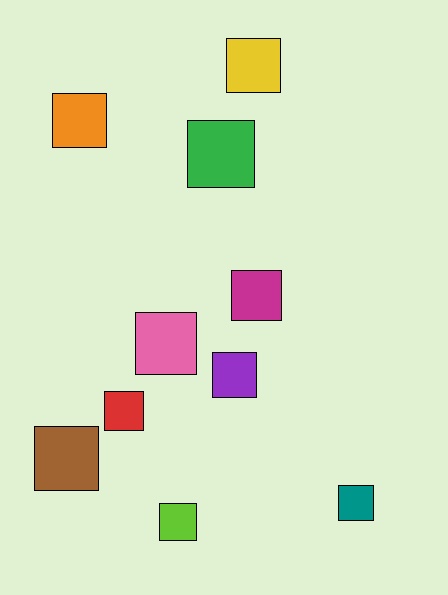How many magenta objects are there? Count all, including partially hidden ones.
There is 1 magenta object.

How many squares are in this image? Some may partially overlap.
There are 10 squares.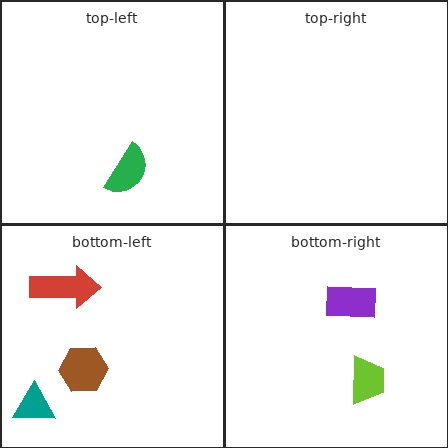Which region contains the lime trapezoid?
The bottom-right region.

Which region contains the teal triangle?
The bottom-left region.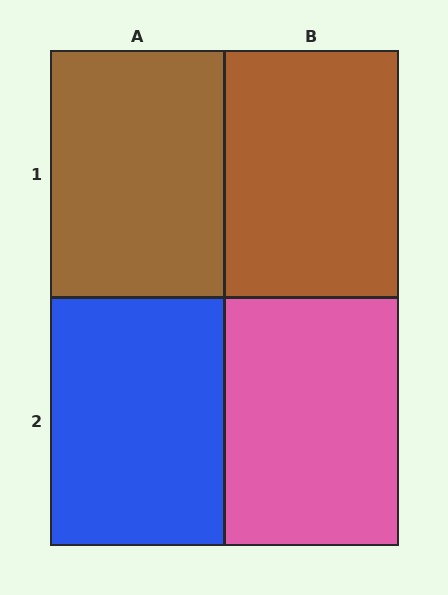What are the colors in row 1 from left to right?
Brown, brown.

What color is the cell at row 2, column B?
Pink.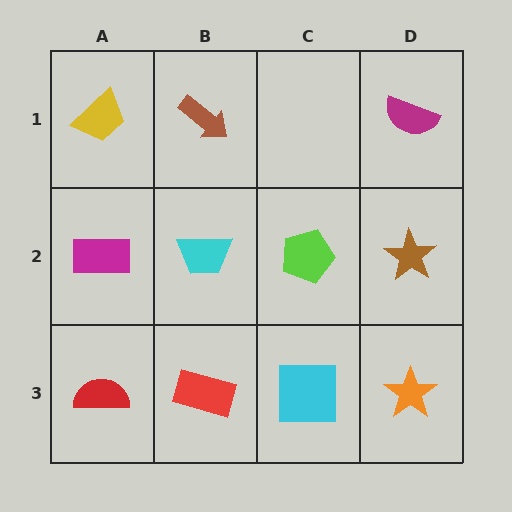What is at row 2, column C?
A lime pentagon.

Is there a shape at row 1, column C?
No, that cell is empty.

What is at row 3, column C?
A cyan square.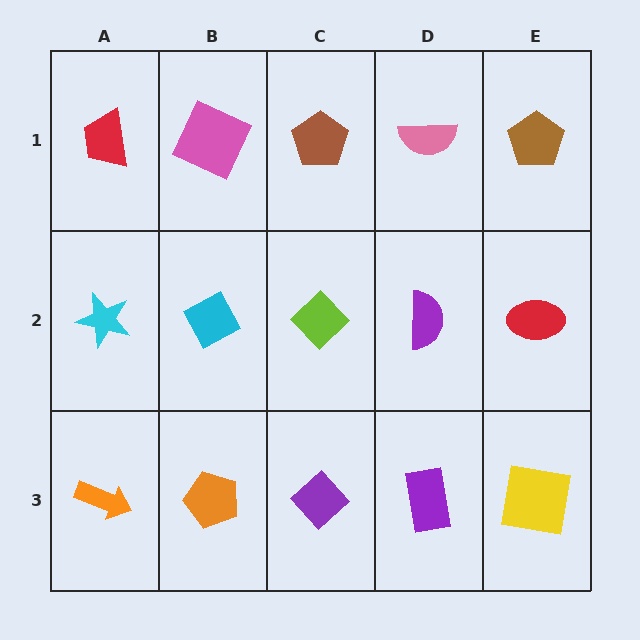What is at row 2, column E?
A red ellipse.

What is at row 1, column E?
A brown pentagon.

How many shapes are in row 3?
5 shapes.